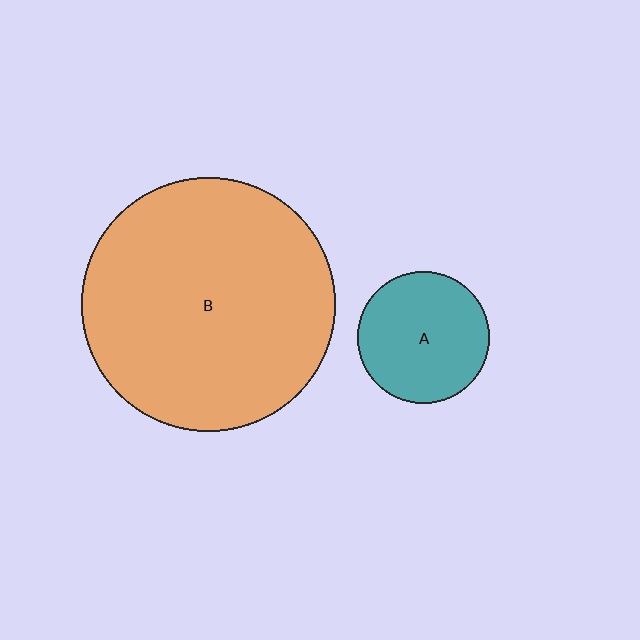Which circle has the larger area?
Circle B (orange).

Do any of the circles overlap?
No, none of the circles overlap.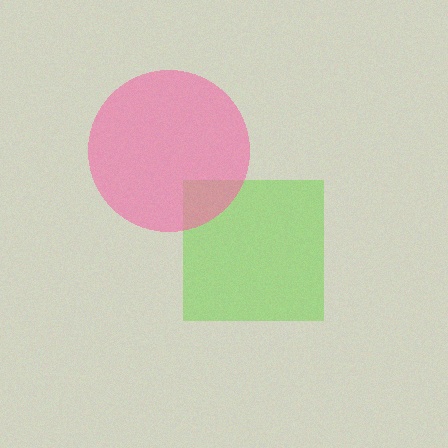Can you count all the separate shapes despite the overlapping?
Yes, there are 2 separate shapes.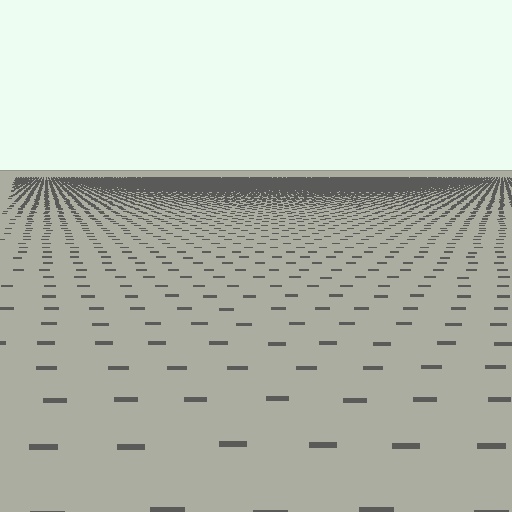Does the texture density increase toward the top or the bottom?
Density increases toward the top.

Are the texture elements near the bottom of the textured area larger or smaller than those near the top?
Larger. Near the bottom, elements are closer to the viewer and appear at a bigger on-screen size.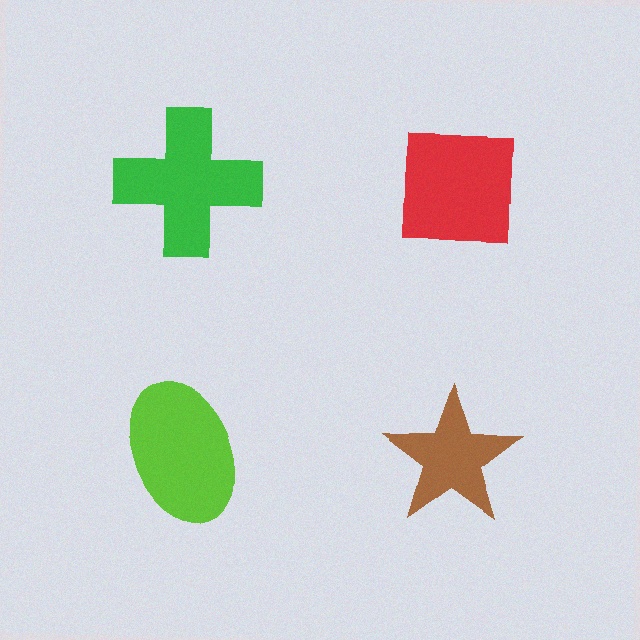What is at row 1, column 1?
A green cross.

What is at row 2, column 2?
A brown star.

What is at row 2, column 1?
A lime ellipse.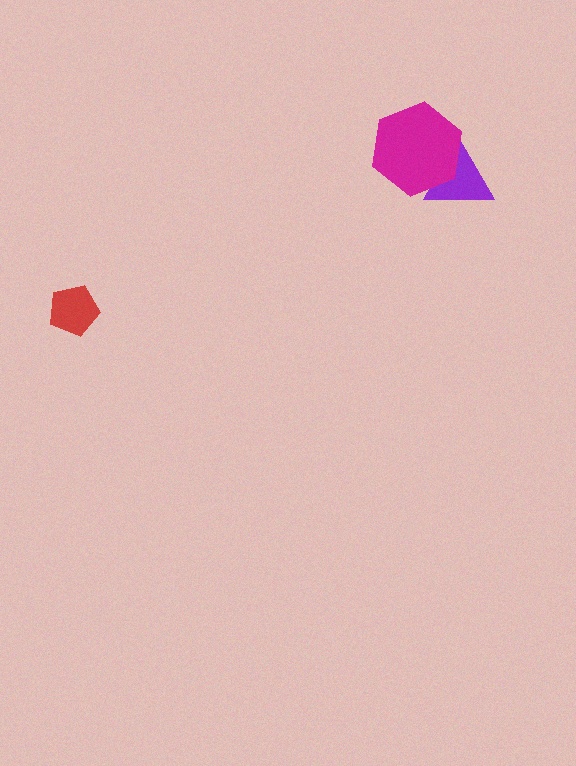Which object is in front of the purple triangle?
The magenta hexagon is in front of the purple triangle.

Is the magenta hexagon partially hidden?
No, no other shape covers it.